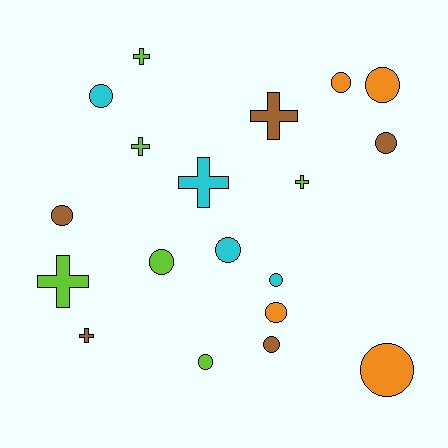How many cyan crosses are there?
There is 1 cyan cross.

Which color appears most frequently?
Lime, with 6 objects.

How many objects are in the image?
There are 19 objects.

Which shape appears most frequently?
Circle, with 12 objects.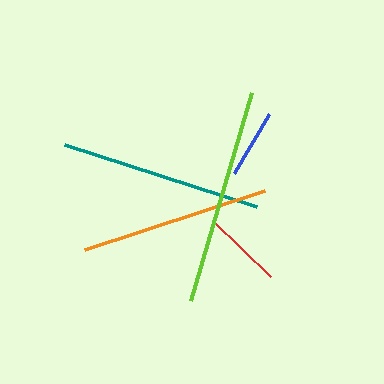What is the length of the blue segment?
The blue segment is approximately 68 pixels long.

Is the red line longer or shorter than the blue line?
The red line is longer than the blue line.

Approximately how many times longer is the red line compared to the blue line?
The red line is approximately 1.2 times the length of the blue line.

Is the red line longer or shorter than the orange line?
The orange line is longer than the red line.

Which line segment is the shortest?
The blue line is the shortest at approximately 68 pixels.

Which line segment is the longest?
The lime line is the longest at approximately 217 pixels.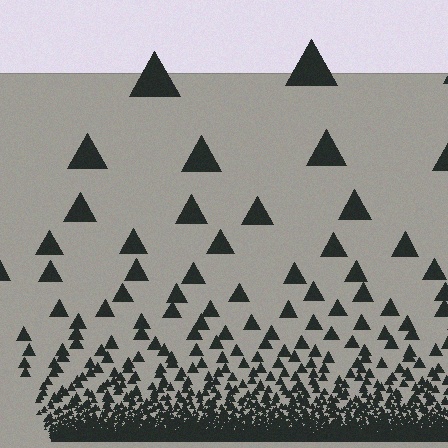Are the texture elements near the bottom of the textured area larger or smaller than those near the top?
Smaller. The gradient is inverted — elements near the bottom are smaller and denser.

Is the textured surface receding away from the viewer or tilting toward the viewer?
The surface appears to tilt toward the viewer. Texture elements get larger and sparser toward the top.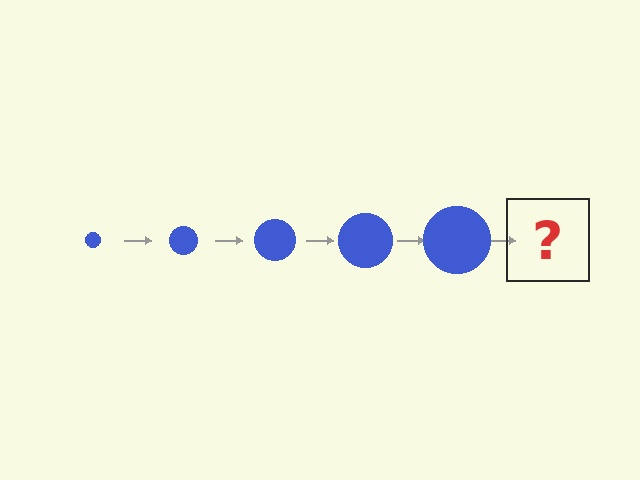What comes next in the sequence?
The next element should be a blue circle, larger than the previous one.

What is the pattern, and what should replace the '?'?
The pattern is that the circle gets progressively larger each step. The '?' should be a blue circle, larger than the previous one.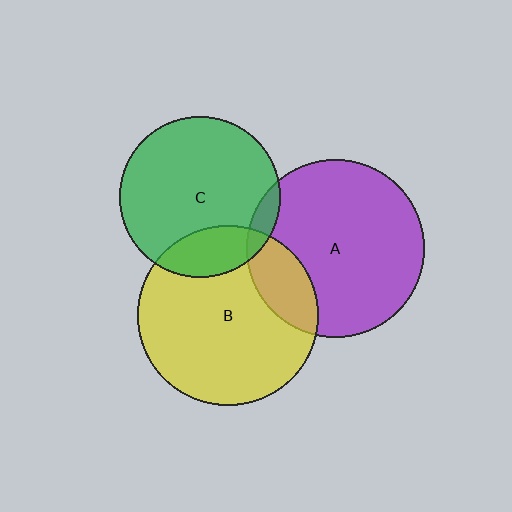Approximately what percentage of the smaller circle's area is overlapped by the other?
Approximately 20%.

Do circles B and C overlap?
Yes.